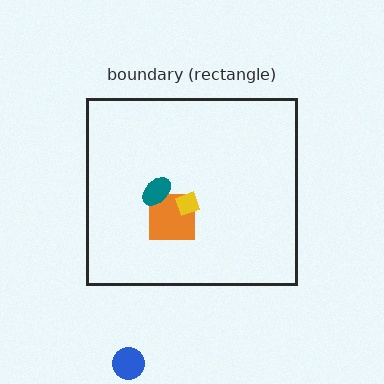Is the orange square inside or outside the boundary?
Inside.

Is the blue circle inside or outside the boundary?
Outside.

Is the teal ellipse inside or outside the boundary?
Inside.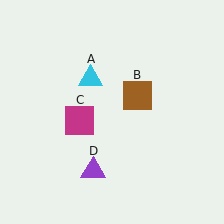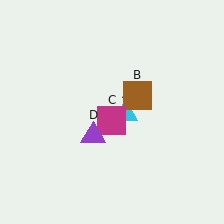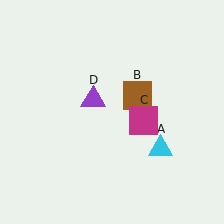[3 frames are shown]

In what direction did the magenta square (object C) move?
The magenta square (object C) moved right.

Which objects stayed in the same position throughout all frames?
Brown square (object B) remained stationary.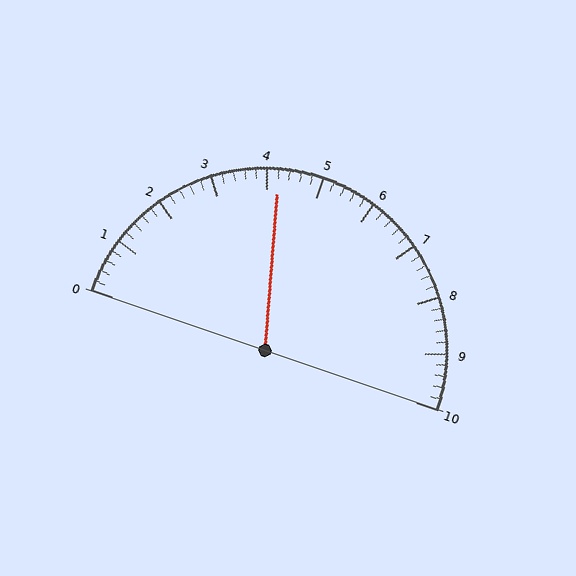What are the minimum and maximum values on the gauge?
The gauge ranges from 0 to 10.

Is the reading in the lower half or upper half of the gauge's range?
The reading is in the lower half of the range (0 to 10).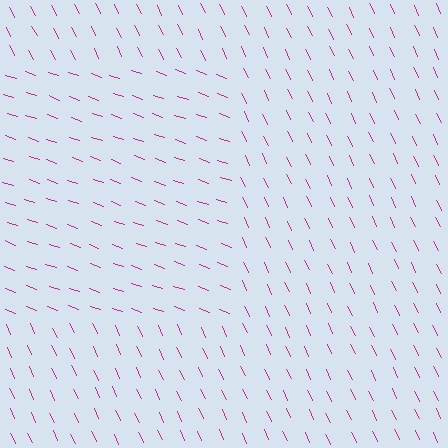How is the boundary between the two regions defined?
The boundary is defined purely by a change in line orientation (approximately 45 degrees difference). All lines are the same color and thickness.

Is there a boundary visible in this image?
Yes, there is a texture boundary formed by a change in line orientation.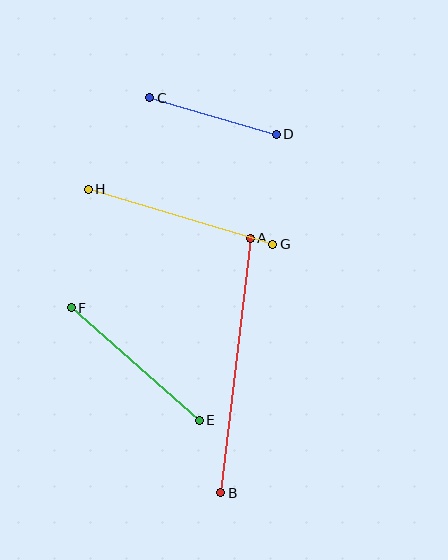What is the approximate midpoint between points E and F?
The midpoint is at approximately (135, 364) pixels.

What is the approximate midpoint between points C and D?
The midpoint is at approximately (213, 116) pixels.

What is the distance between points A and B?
The distance is approximately 256 pixels.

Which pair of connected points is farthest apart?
Points A and B are farthest apart.